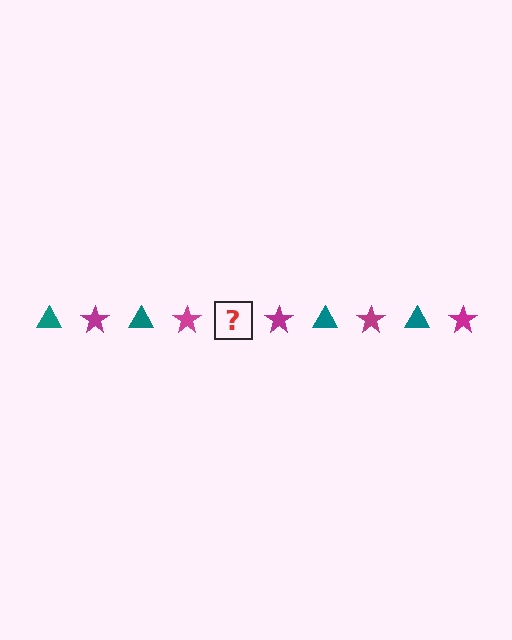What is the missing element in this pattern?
The missing element is a teal triangle.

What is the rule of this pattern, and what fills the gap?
The rule is that the pattern alternates between teal triangle and magenta star. The gap should be filled with a teal triangle.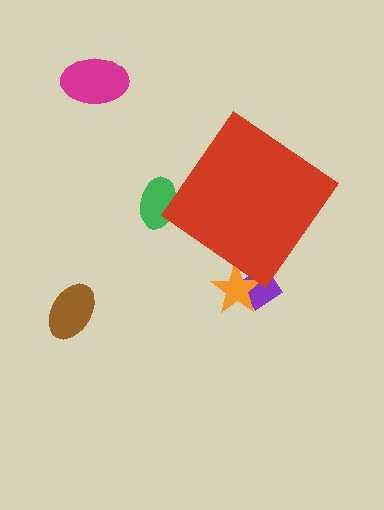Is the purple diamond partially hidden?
Yes, the purple diamond is partially hidden behind the red diamond.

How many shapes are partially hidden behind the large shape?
3 shapes are partially hidden.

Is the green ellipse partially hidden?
Yes, the green ellipse is partially hidden behind the red diamond.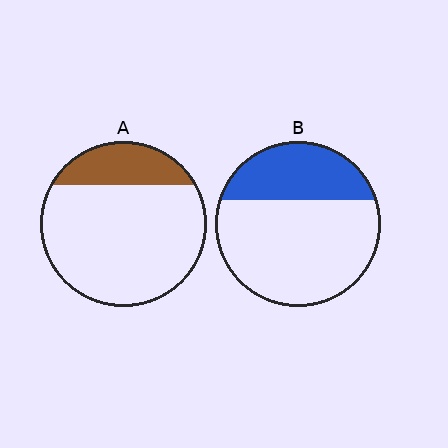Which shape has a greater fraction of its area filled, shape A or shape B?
Shape B.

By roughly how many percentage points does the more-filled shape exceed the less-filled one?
By roughly 10 percentage points (B over A).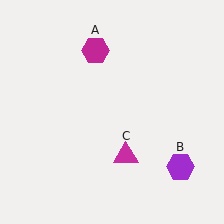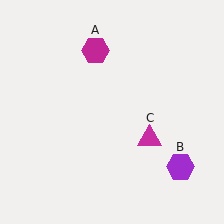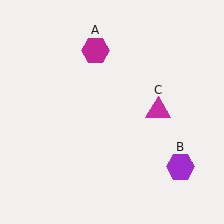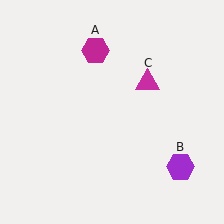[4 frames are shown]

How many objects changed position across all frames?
1 object changed position: magenta triangle (object C).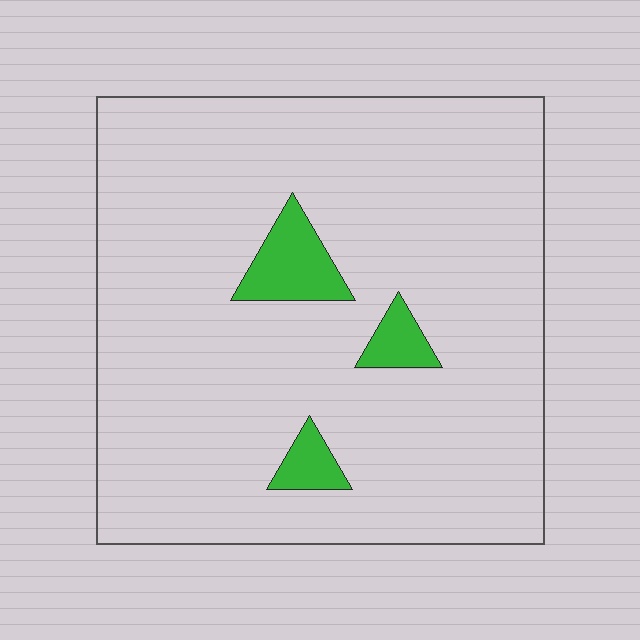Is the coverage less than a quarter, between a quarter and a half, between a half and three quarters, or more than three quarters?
Less than a quarter.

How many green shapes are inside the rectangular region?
3.